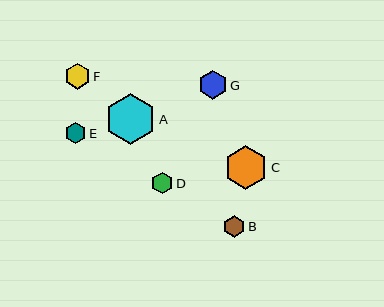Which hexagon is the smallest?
Hexagon E is the smallest with a size of approximately 21 pixels.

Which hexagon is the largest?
Hexagon A is the largest with a size of approximately 51 pixels.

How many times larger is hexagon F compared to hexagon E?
Hexagon F is approximately 1.2 times the size of hexagon E.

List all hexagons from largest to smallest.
From largest to smallest: A, C, G, F, D, B, E.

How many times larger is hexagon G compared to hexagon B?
Hexagon G is approximately 1.3 times the size of hexagon B.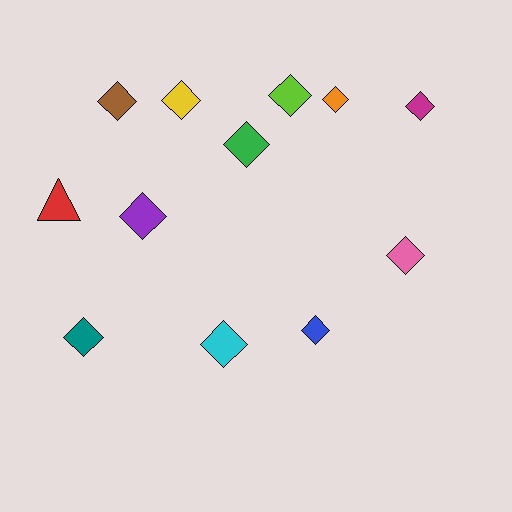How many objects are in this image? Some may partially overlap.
There are 12 objects.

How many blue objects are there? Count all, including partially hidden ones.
There is 1 blue object.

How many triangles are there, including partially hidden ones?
There is 1 triangle.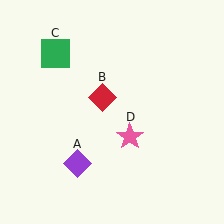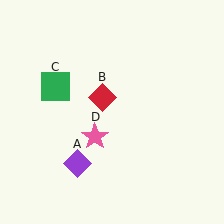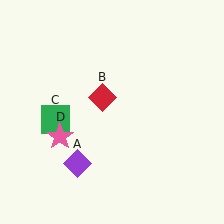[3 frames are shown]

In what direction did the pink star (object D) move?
The pink star (object D) moved left.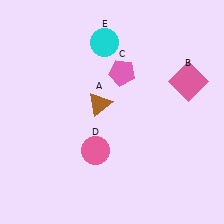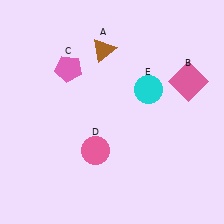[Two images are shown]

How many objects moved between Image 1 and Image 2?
3 objects moved between the two images.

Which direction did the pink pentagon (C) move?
The pink pentagon (C) moved left.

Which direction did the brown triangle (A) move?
The brown triangle (A) moved up.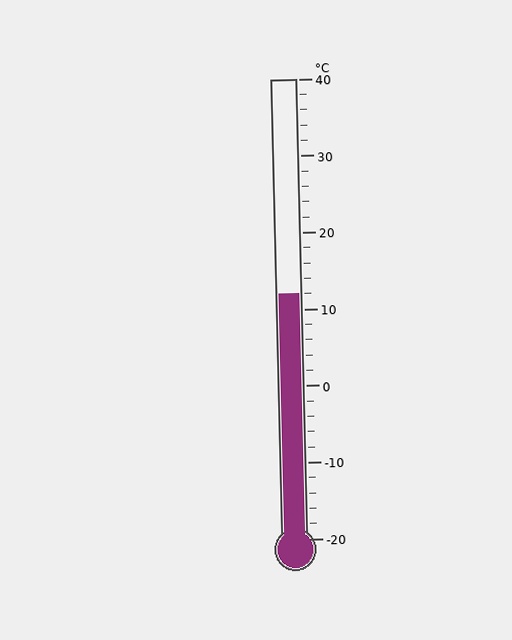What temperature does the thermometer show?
The thermometer shows approximately 12°C.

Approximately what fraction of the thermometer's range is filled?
The thermometer is filled to approximately 55% of its range.